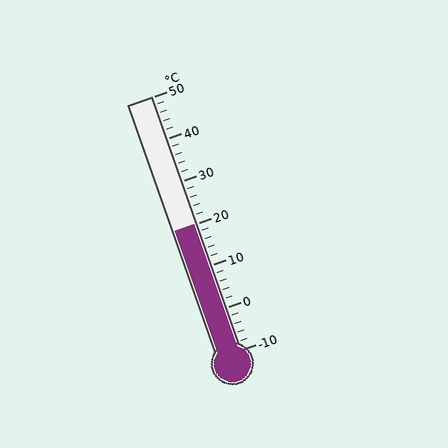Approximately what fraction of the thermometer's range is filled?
The thermometer is filled to approximately 50% of its range.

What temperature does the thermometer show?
The thermometer shows approximately 20°C.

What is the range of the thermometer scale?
The thermometer scale ranges from -10°C to 50°C.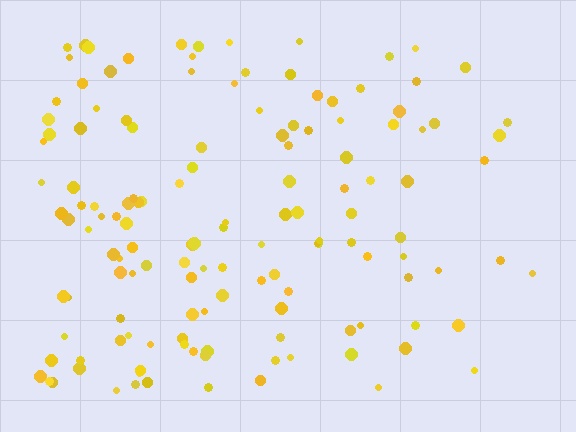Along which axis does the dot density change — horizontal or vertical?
Horizontal.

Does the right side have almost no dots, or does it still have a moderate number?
Still a moderate number, just noticeably fewer than the left.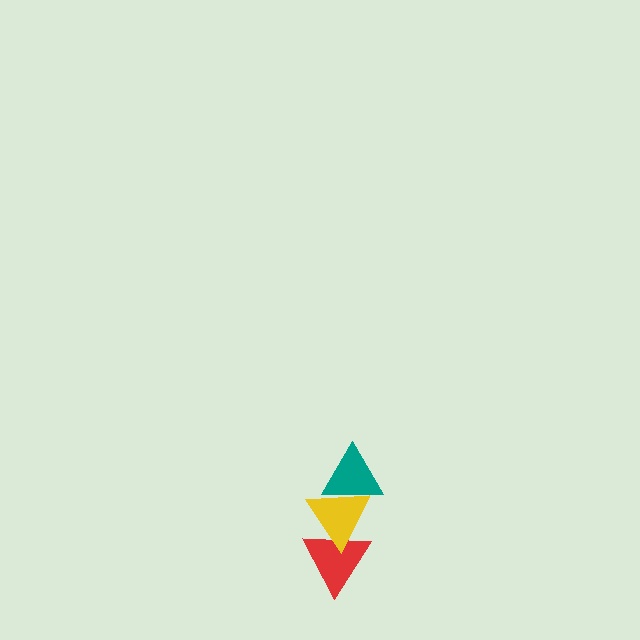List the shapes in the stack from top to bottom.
From top to bottom: the teal triangle, the yellow triangle, the red triangle.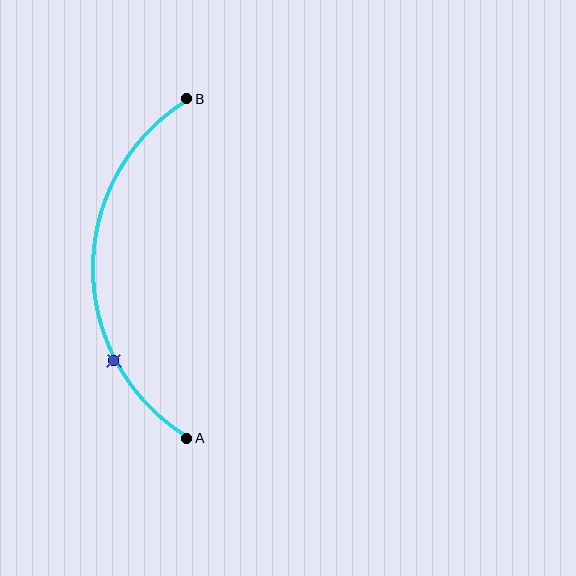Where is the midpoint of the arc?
The arc midpoint is the point on the curve farthest from the straight line joining A and B. It sits to the left of that line.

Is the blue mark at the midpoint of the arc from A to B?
No. The blue mark lies on the arc but is closer to endpoint A. The arc midpoint would be at the point on the curve equidistant along the arc from both A and B.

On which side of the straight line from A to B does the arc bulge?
The arc bulges to the left of the straight line connecting A and B.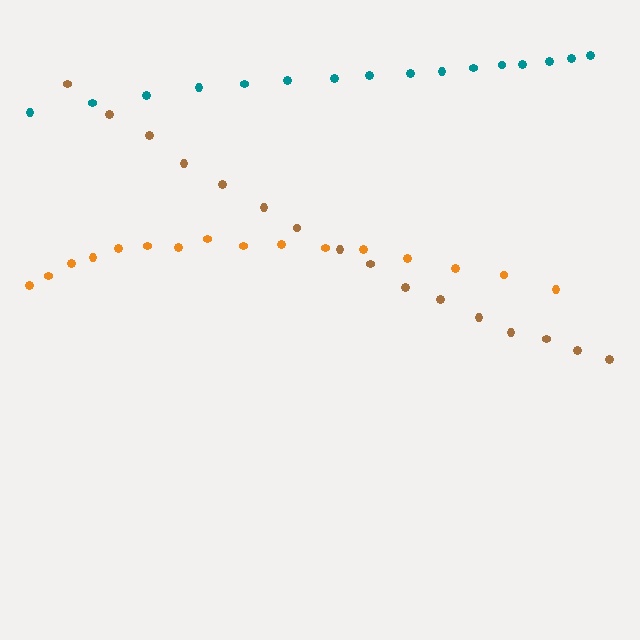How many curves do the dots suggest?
There are 3 distinct paths.